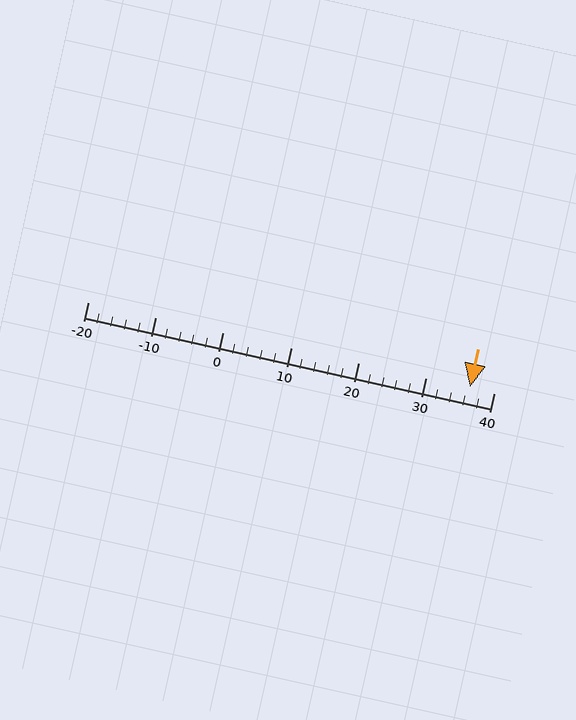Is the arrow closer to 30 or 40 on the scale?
The arrow is closer to 40.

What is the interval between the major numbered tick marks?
The major tick marks are spaced 10 units apart.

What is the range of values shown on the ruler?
The ruler shows values from -20 to 40.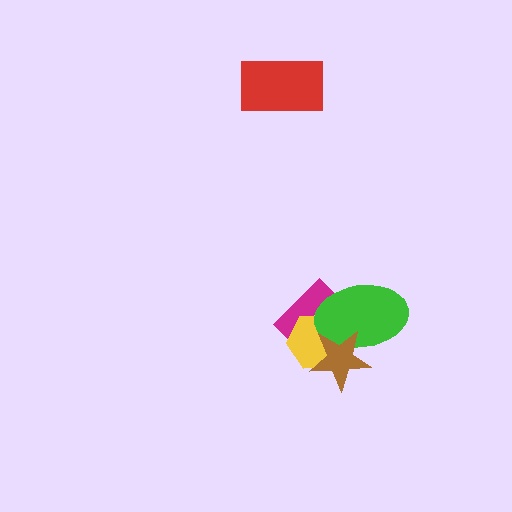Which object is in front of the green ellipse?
The brown star is in front of the green ellipse.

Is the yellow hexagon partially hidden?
Yes, it is partially covered by another shape.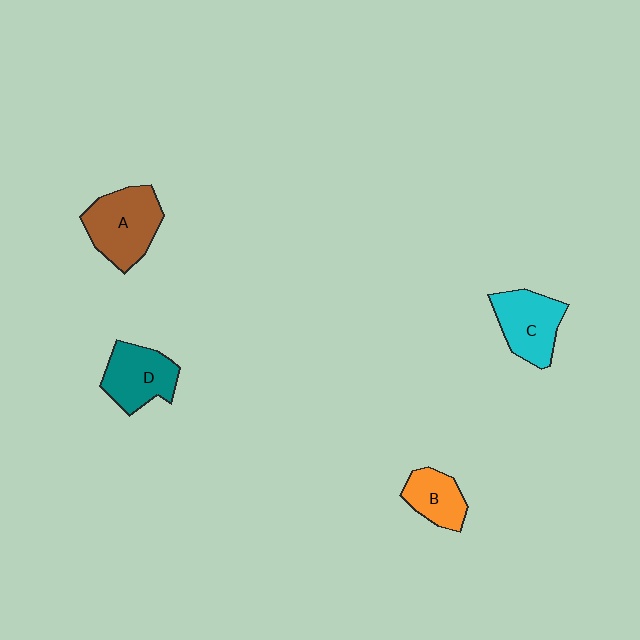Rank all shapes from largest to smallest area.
From largest to smallest: A (brown), C (cyan), D (teal), B (orange).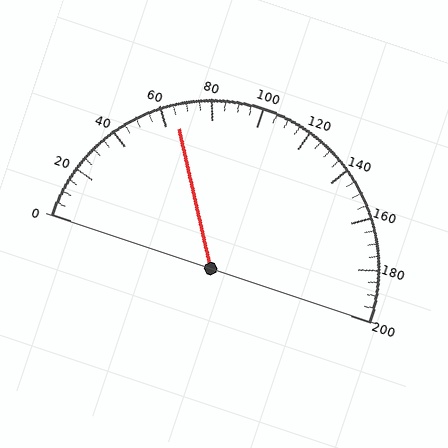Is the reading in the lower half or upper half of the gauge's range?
The reading is in the lower half of the range (0 to 200).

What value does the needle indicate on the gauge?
The needle indicates approximately 65.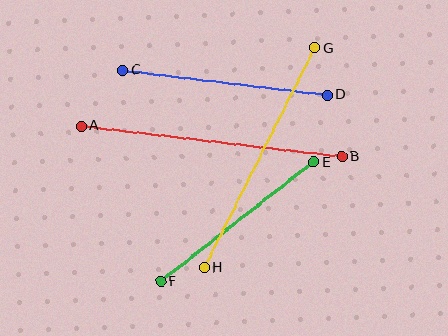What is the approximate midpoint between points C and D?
The midpoint is at approximately (225, 83) pixels.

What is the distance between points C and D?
The distance is approximately 206 pixels.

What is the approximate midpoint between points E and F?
The midpoint is at approximately (237, 222) pixels.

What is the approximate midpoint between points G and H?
The midpoint is at approximately (260, 158) pixels.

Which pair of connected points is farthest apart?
Points A and B are farthest apart.